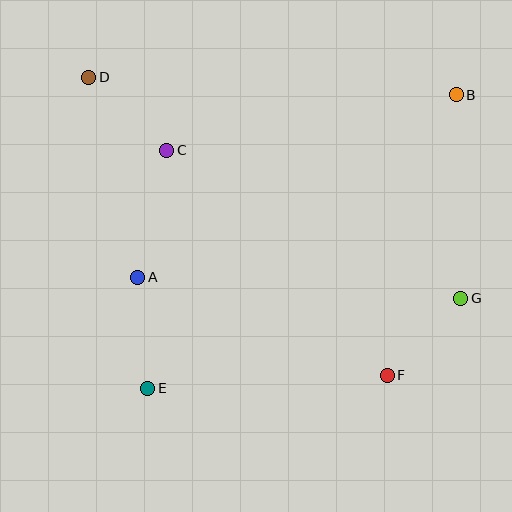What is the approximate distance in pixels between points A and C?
The distance between A and C is approximately 131 pixels.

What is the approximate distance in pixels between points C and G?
The distance between C and G is approximately 329 pixels.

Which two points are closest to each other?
Points F and G are closest to each other.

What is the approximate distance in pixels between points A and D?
The distance between A and D is approximately 206 pixels.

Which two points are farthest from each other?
Points D and G are farthest from each other.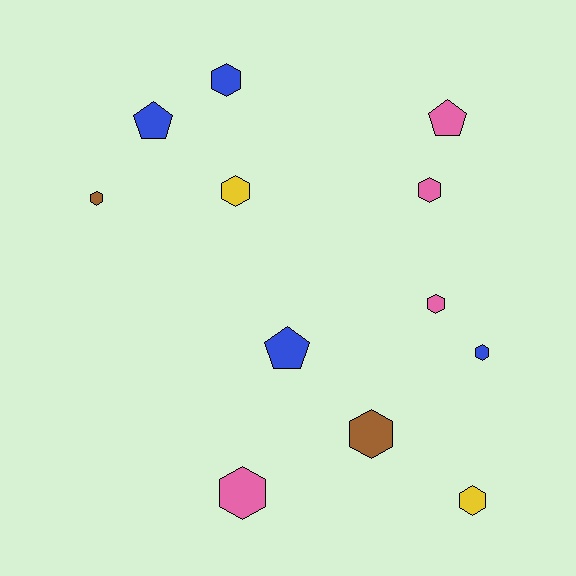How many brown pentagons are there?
There are no brown pentagons.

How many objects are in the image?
There are 12 objects.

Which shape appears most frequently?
Hexagon, with 9 objects.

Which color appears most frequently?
Blue, with 4 objects.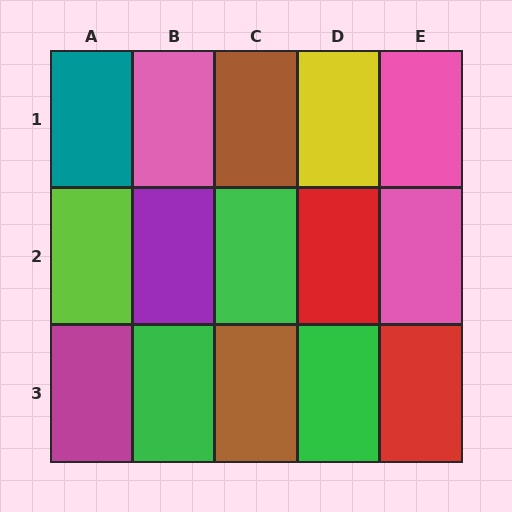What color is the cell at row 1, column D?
Yellow.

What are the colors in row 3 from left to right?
Magenta, green, brown, green, red.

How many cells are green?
3 cells are green.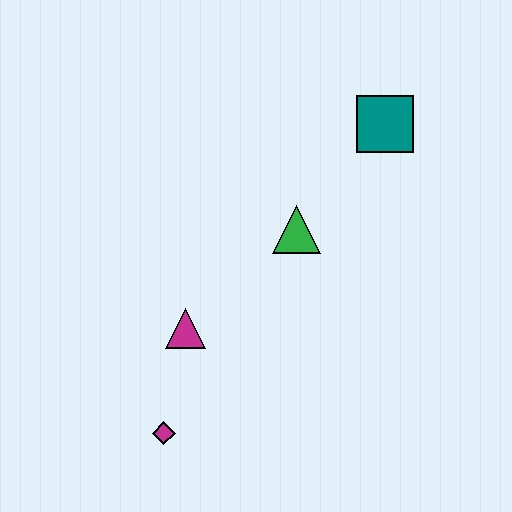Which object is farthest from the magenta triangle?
The teal square is farthest from the magenta triangle.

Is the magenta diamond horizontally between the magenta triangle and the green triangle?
No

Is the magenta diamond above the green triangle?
No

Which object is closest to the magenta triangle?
The magenta diamond is closest to the magenta triangle.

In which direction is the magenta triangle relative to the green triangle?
The magenta triangle is to the left of the green triangle.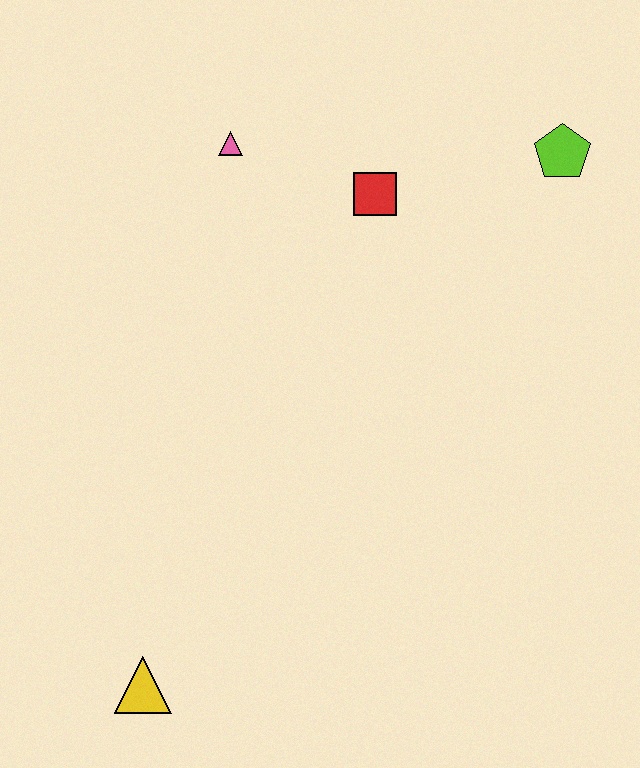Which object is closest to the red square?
The pink triangle is closest to the red square.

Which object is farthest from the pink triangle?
The yellow triangle is farthest from the pink triangle.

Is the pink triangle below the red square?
No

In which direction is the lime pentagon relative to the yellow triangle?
The lime pentagon is above the yellow triangle.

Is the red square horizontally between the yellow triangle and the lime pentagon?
Yes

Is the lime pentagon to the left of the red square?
No